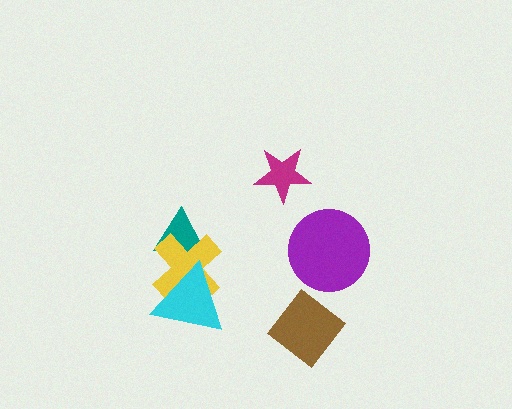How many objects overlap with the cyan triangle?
1 object overlaps with the cyan triangle.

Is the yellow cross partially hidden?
Yes, it is partially covered by another shape.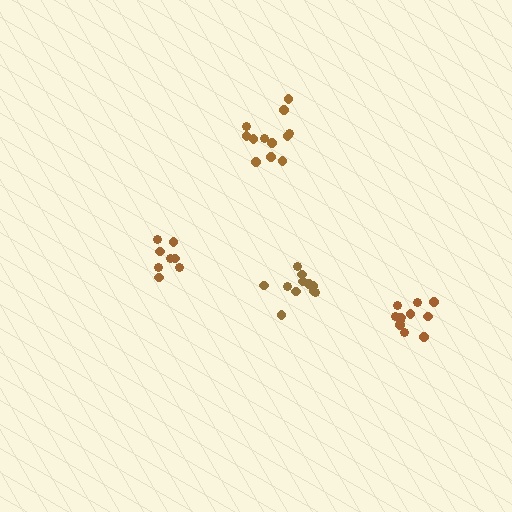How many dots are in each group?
Group 1: 11 dots, Group 2: 12 dots, Group 3: 8 dots, Group 4: 11 dots (42 total).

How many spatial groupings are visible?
There are 4 spatial groupings.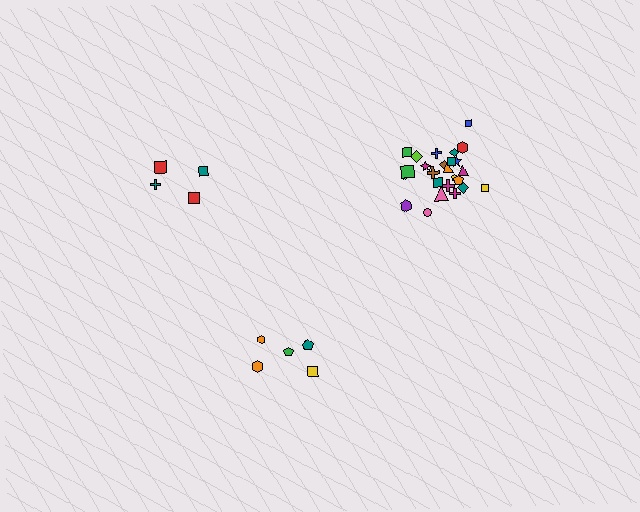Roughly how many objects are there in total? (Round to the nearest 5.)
Roughly 35 objects in total.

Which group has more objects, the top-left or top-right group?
The top-right group.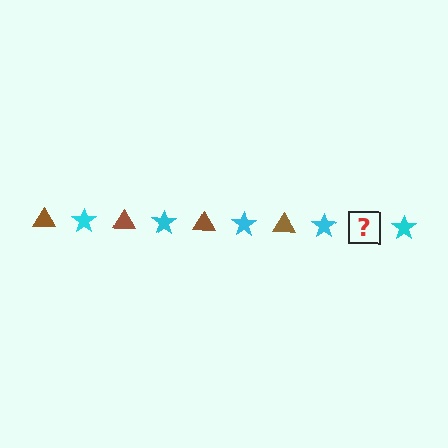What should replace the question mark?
The question mark should be replaced with a brown triangle.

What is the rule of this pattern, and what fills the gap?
The rule is that the pattern alternates between brown triangle and cyan star. The gap should be filled with a brown triangle.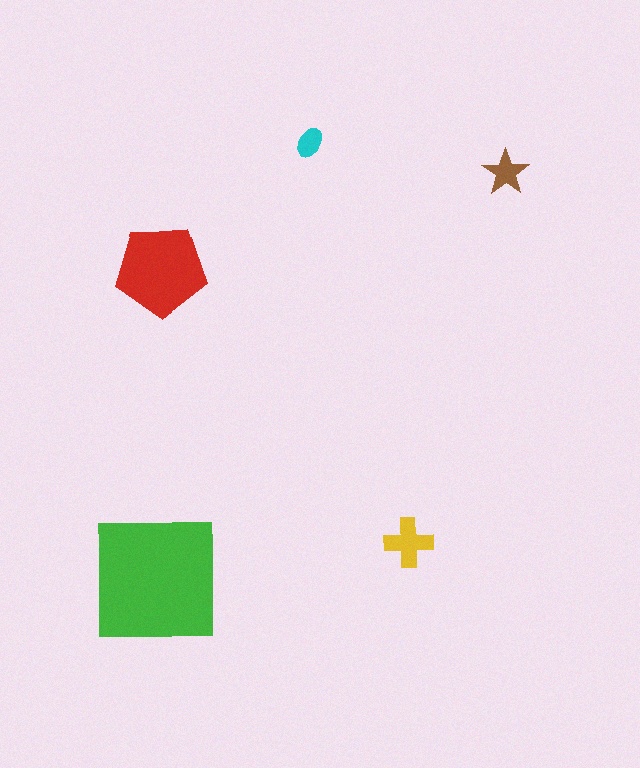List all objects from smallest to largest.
The cyan ellipse, the brown star, the yellow cross, the red pentagon, the green square.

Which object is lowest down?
The green square is bottommost.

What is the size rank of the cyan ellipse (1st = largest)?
5th.